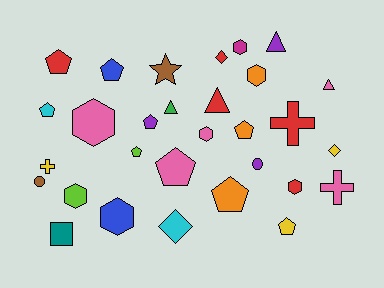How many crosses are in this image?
There are 3 crosses.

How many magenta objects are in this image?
There is 1 magenta object.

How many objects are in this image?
There are 30 objects.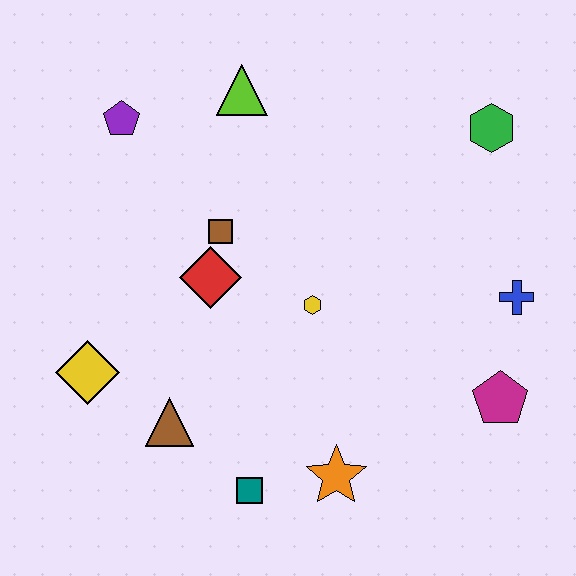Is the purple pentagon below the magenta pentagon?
No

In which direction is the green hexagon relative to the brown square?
The green hexagon is to the right of the brown square.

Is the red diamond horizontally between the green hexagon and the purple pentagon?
Yes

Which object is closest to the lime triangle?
The purple pentagon is closest to the lime triangle.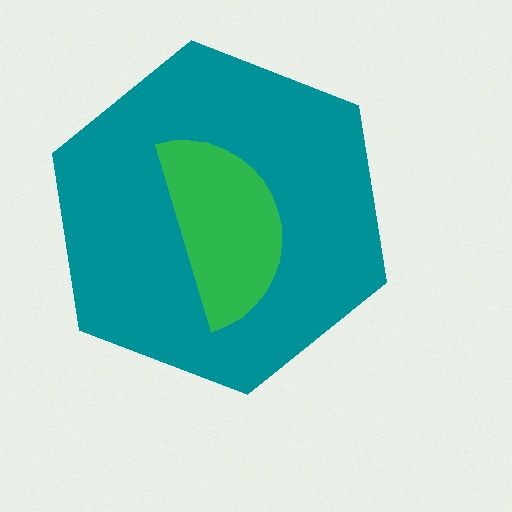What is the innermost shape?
The green semicircle.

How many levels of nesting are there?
2.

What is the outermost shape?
The teal hexagon.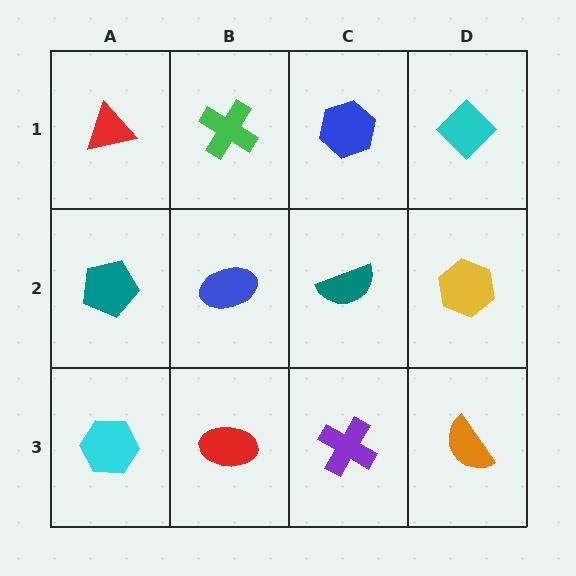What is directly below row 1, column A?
A teal pentagon.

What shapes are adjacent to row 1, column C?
A teal semicircle (row 2, column C), a green cross (row 1, column B), a cyan diamond (row 1, column D).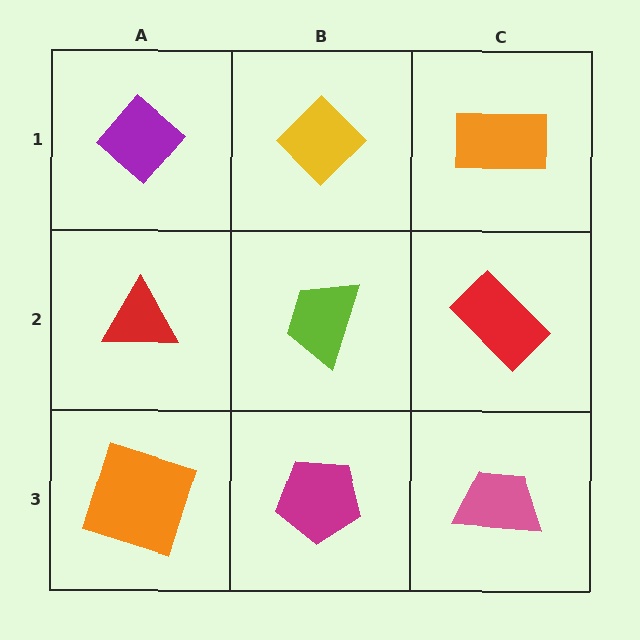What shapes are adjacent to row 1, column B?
A lime trapezoid (row 2, column B), a purple diamond (row 1, column A), an orange rectangle (row 1, column C).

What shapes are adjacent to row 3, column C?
A red rectangle (row 2, column C), a magenta pentagon (row 3, column B).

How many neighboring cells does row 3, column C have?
2.